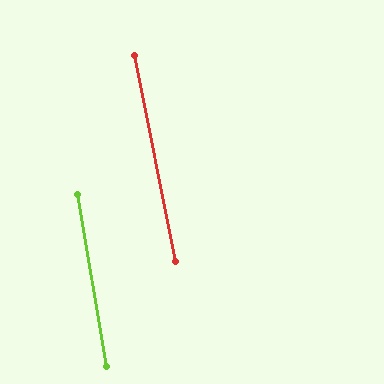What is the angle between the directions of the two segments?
Approximately 2 degrees.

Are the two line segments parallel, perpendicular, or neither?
Parallel — their directions differ by only 1.8°.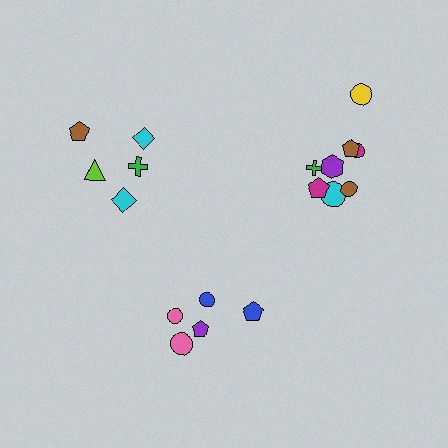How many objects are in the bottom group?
There are 5 objects.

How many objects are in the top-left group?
There are 5 objects.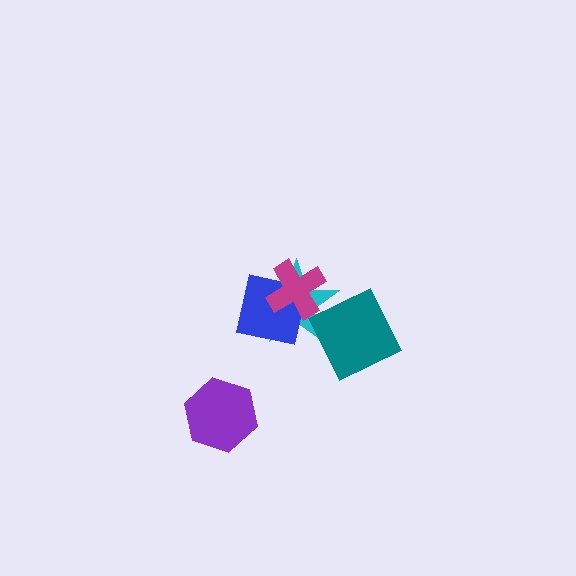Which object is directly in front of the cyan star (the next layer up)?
The blue square is directly in front of the cyan star.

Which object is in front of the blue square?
The magenta cross is in front of the blue square.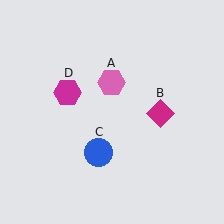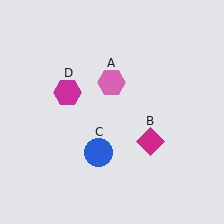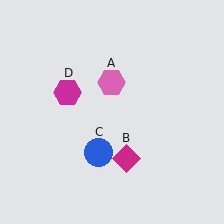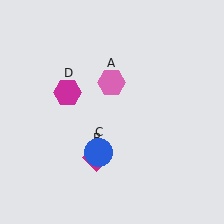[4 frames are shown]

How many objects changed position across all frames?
1 object changed position: magenta diamond (object B).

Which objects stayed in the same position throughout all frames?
Pink hexagon (object A) and blue circle (object C) and magenta hexagon (object D) remained stationary.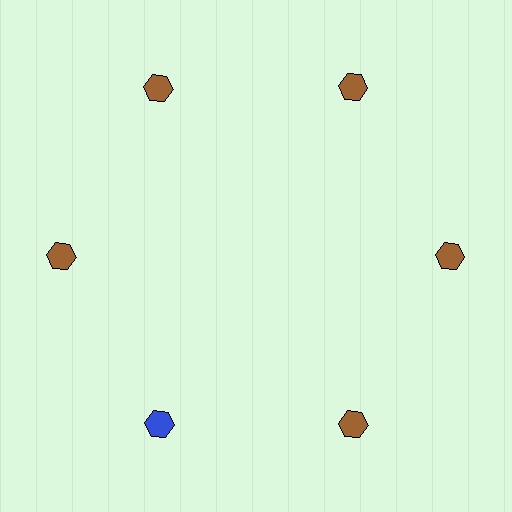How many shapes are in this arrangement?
There are 6 shapes arranged in a ring pattern.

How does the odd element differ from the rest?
It has a different color: blue instead of brown.